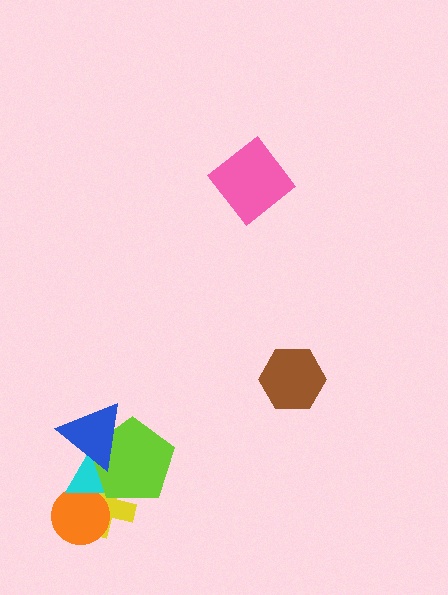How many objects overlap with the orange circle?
2 objects overlap with the orange circle.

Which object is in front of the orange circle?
The cyan triangle is in front of the orange circle.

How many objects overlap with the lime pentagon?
3 objects overlap with the lime pentagon.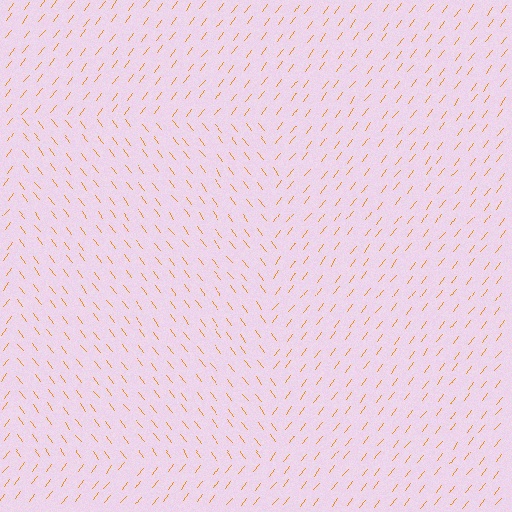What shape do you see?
I see a rectangle.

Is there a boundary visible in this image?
Yes, there is a texture boundary formed by a change in line orientation.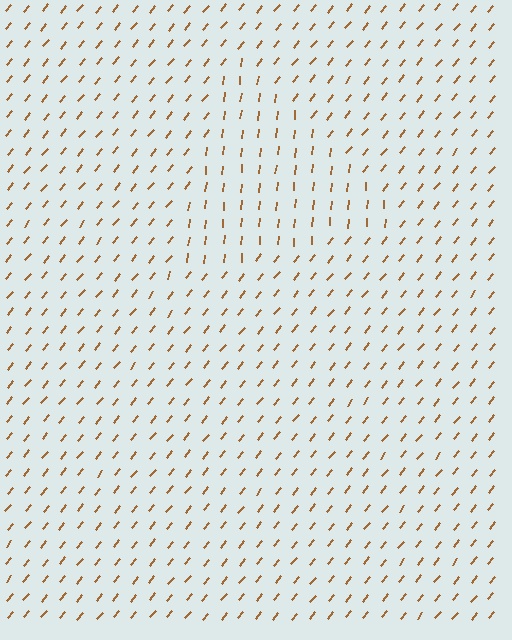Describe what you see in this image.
The image is filled with small brown line segments. A triangle region in the image has lines oriented differently from the surrounding lines, creating a visible texture boundary.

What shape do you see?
I see a triangle.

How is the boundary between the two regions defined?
The boundary is defined purely by a change in line orientation (approximately 32 degrees difference). All lines are the same color and thickness.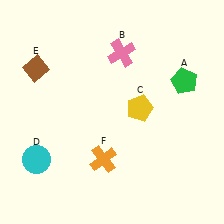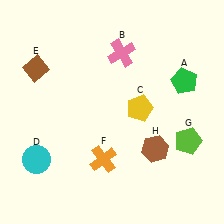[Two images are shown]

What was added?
A lime pentagon (G), a brown hexagon (H) were added in Image 2.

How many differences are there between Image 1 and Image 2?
There are 2 differences between the two images.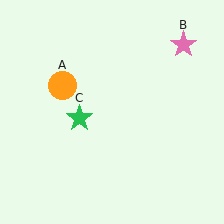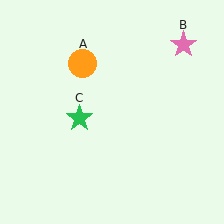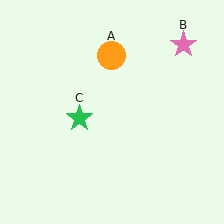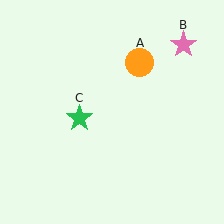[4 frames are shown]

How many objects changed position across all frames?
1 object changed position: orange circle (object A).